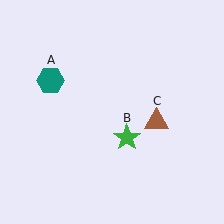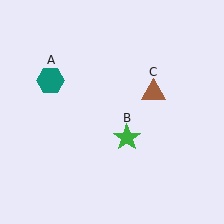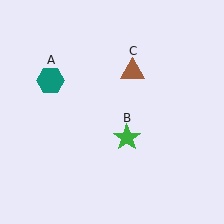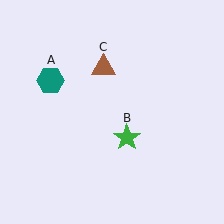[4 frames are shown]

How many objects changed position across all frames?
1 object changed position: brown triangle (object C).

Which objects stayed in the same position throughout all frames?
Teal hexagon (object A) and green star (object B) remained stationary.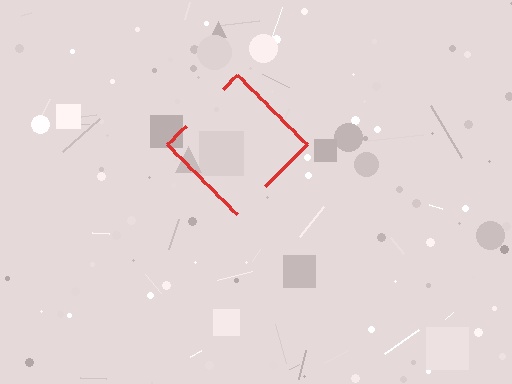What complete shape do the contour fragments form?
The contour fragments form a diamond.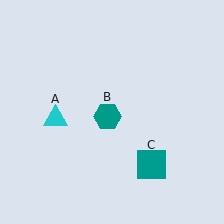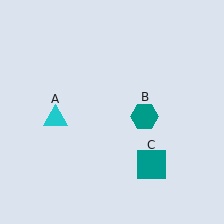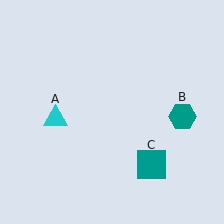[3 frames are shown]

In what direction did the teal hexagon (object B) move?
The teal hexagon (object B) moved right.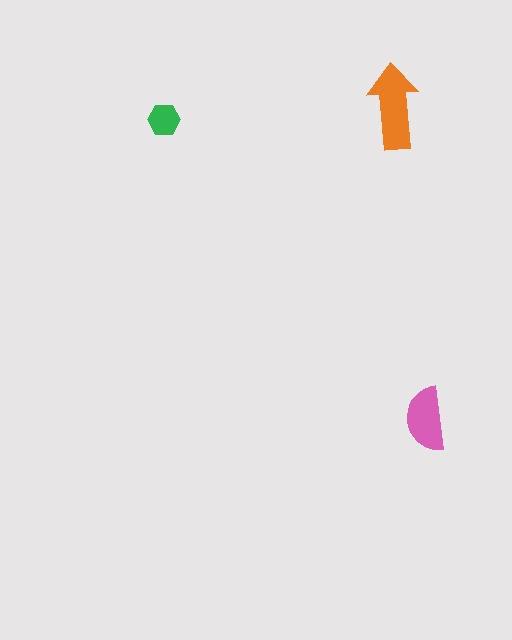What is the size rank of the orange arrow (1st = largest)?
1st.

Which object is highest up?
The orange arrow is topmost.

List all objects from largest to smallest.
The orange arrow, the pink semicircle, the green hexagon.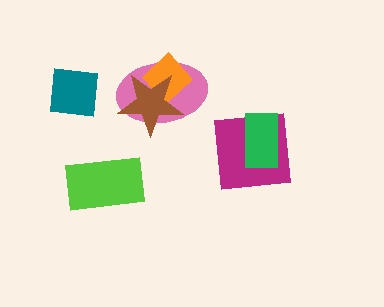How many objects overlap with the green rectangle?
1 object overlaps with the green rectangle.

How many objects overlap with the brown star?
2 objects overlap with the brown star.